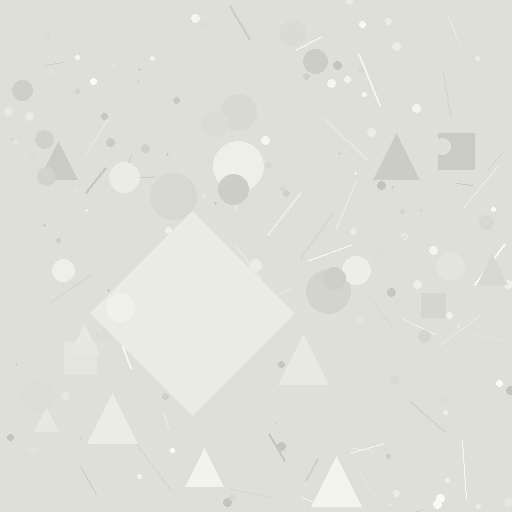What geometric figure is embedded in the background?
A diamond is embedded in the background.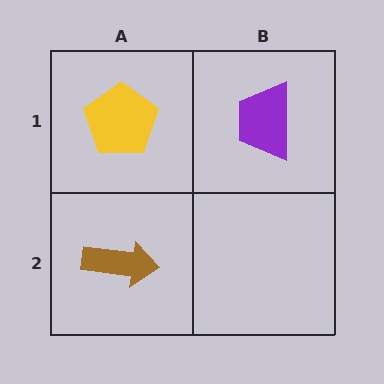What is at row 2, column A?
A brown arrow.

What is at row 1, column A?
A yellow pentagon.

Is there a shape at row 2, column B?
No, that cell is empty.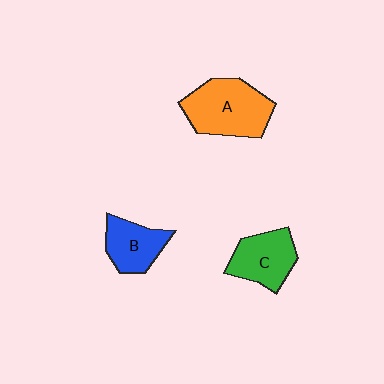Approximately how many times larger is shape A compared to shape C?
Approximately 1.4 times.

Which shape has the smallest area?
Shape B (blue).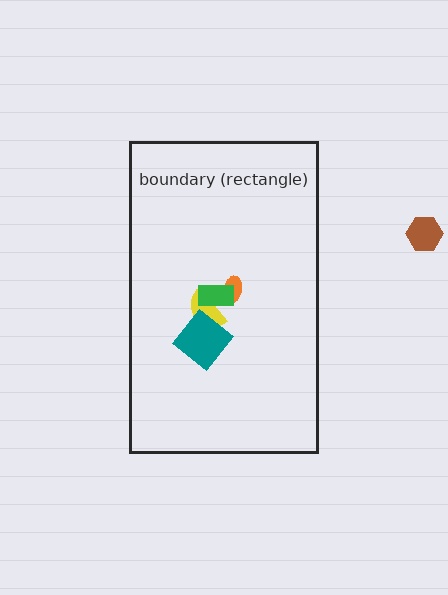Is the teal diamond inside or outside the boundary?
Inside.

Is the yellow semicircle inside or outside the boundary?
Inside.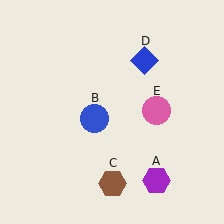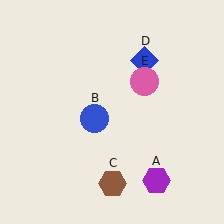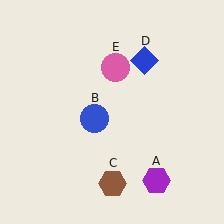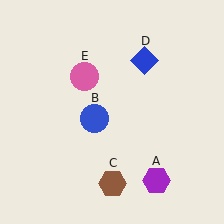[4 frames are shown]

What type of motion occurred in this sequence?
The pink circle (object E) rotated counterclockwise around the center of the scene.